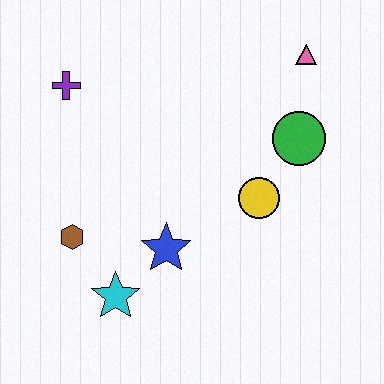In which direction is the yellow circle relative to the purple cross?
The yellow circle is to the right of the purple cross.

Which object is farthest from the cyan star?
The pink triangle is farthest from the cyan star.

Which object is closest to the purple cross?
The brown hexagon is closest to the purple cross.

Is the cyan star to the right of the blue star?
No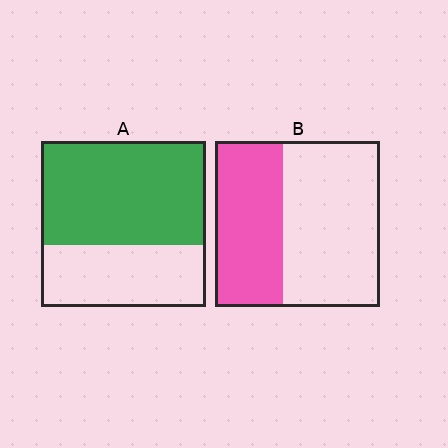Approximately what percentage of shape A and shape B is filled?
A is approximately 65% and B is approximately 40%.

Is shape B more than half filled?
No.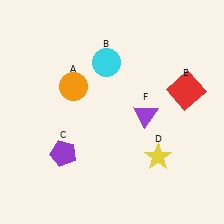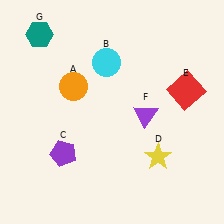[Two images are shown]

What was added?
A teal hexagon (G) was added in Image 2.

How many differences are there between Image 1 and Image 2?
There is 1 difference between the two images.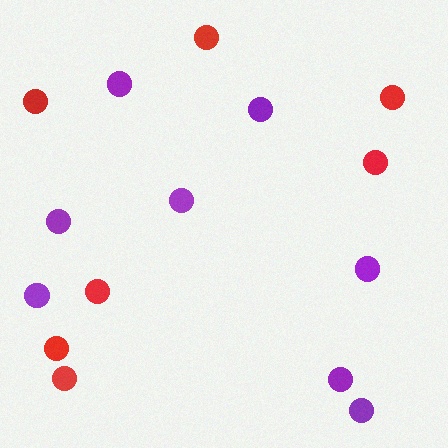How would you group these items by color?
There are 2 groups: one group of purple circles (8) and one group of red circles (7).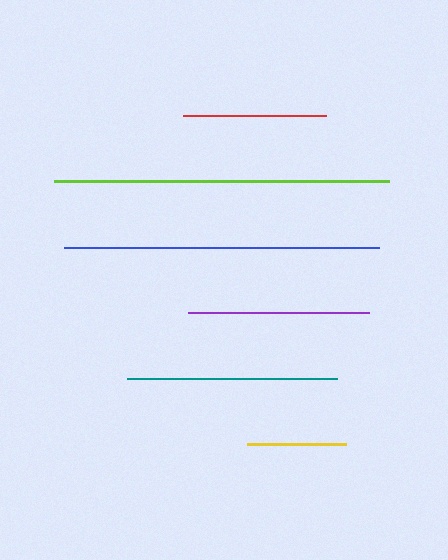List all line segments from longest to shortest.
From longest to shortest: lime, blue, teal, purple, red, yellow.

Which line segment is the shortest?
The yellow line is the shortest at approximately 99 pixels.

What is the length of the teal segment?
The teal segment is approximately 210 pixels long.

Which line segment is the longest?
The lime line is the longest at approximately 335 pixels.